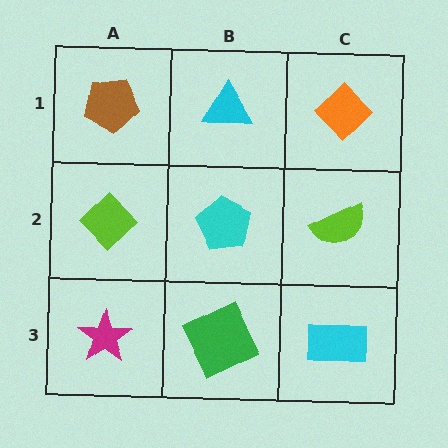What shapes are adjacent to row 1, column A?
A lime diamond (row 2, column A), a cyan triangle (row 1, column B).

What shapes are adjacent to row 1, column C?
A lime semicircle (row 2, column C), a cyan triangle (row 1, column B).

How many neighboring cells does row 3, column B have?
3.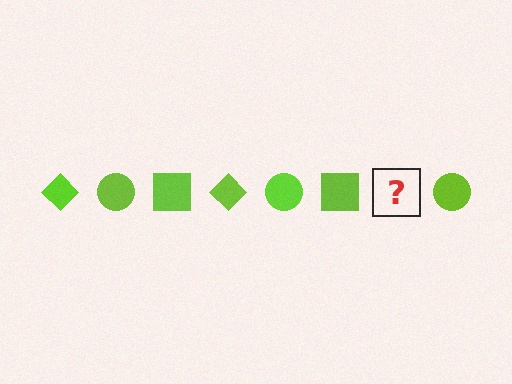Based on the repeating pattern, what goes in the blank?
The blank should be a lime diamond.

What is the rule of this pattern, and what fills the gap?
The rule is that the pattern cycles through diamond, circle, square shapes in lime. The gap should be filled with a lime diamond.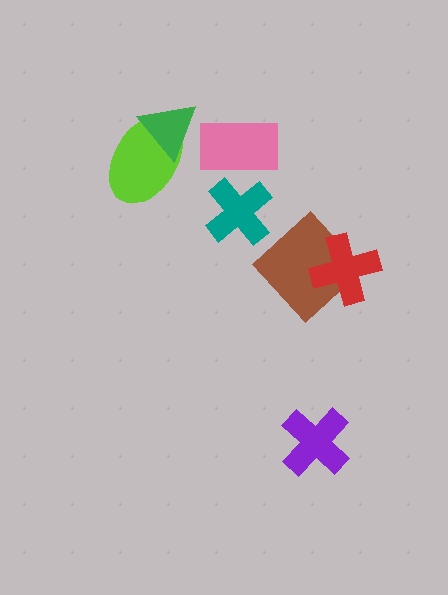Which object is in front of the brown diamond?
The red cross is in front of the brown diamond.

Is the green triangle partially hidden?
No, no other shape covers it.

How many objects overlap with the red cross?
1 object overlaps with the red cross.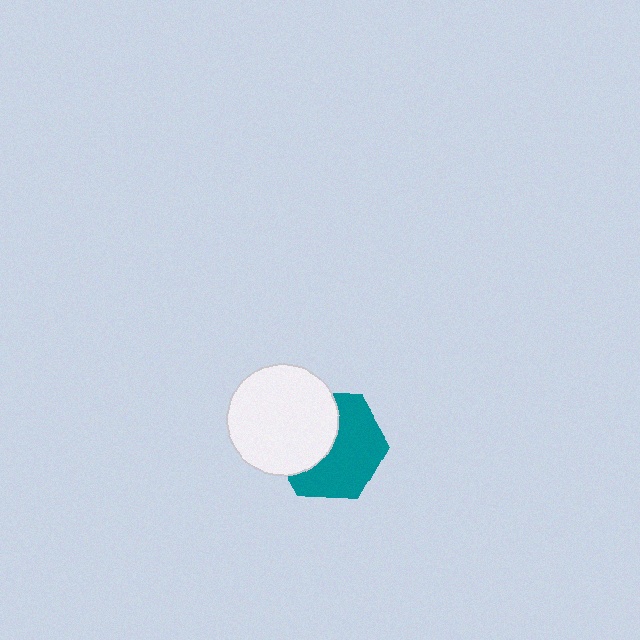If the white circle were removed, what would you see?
You would see the complete teal hexagon.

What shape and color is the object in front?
The object in front is a white circle.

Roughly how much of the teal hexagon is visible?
About half of it is visible (roughly 58%).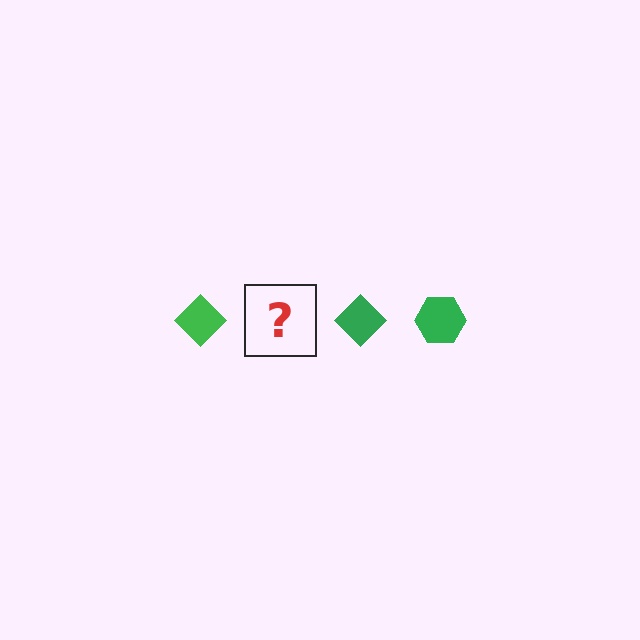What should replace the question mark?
The question mark should be replaced with a green hexagon.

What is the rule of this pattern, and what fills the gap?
The rule is that the pattern cycles through diamond, hexagon shapes in green. The gap should be filled with a green hexagon.